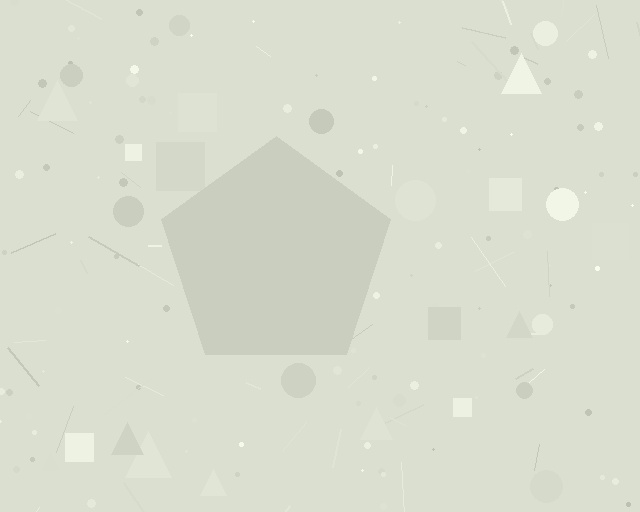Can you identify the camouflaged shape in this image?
The camouflaged shape is a pentagon.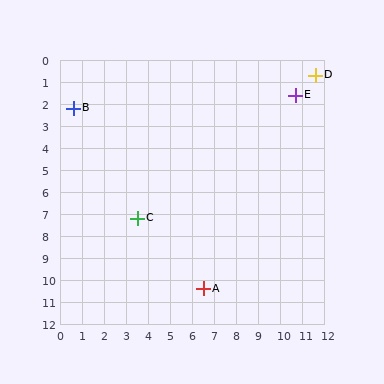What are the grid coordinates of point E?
Point E is at approximately (10.7, 1.6).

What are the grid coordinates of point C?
Point C is at approximately (3.5, 7.2).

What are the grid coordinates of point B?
Point B is at approximately (0.6, 2.2).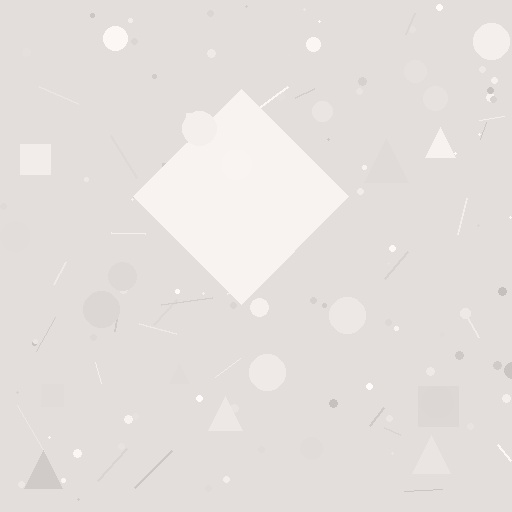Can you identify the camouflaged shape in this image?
The camouflaged shape is a diamond.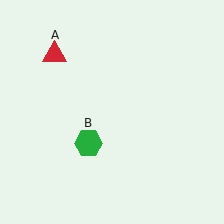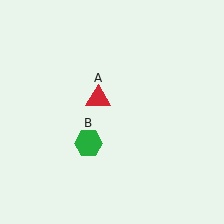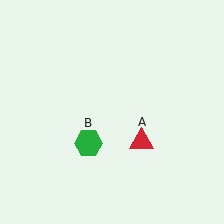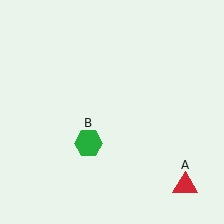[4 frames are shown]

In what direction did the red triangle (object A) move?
The red triangle (object A) moved down and to the right.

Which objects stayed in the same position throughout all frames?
Green hexagon (object B) remained stationary.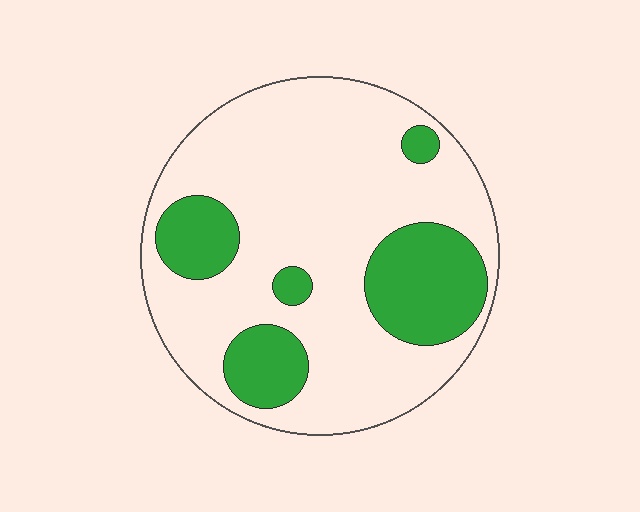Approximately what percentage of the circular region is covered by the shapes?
Approximately 25%.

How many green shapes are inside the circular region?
5.